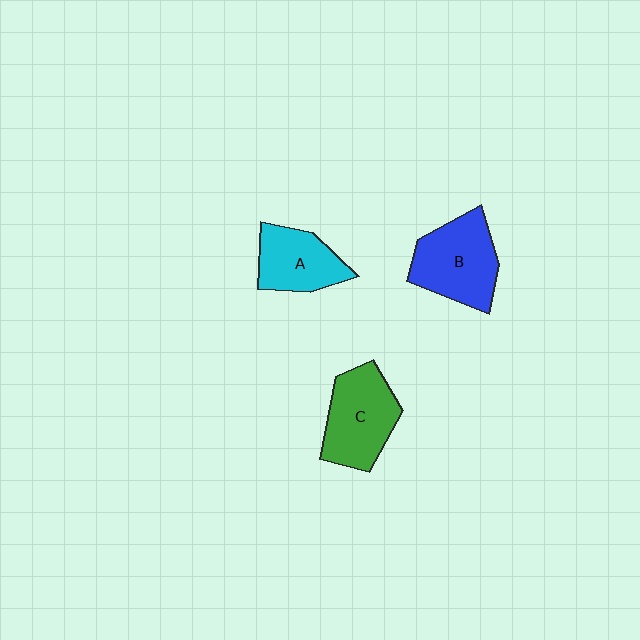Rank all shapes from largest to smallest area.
From largest to smallest: B (blue), C (green), A (cyan).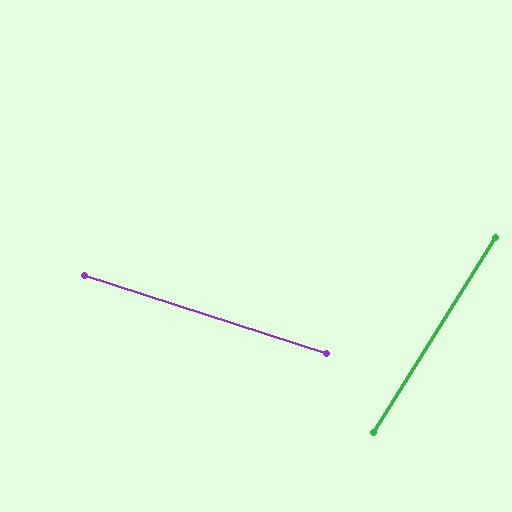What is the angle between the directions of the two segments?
Approximately 76 degrees.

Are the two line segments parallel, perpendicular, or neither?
Neither parallel nor perpendicular — they differ by about 76°.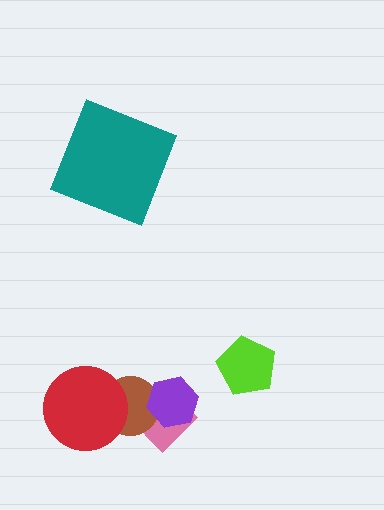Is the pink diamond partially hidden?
Yes, it is partially covered by another shape.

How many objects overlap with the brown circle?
3 objects overlap with the brown circle.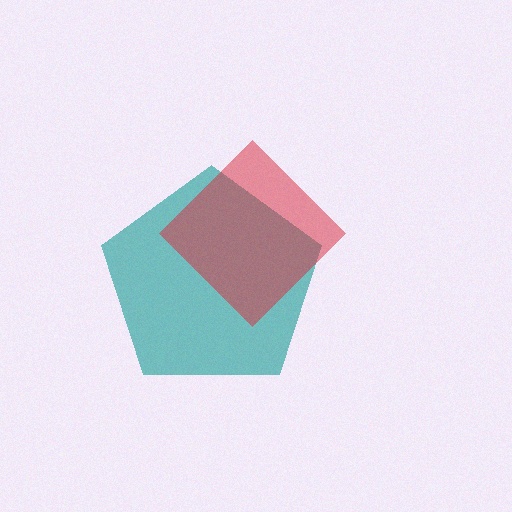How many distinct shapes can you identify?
There are 2 distinct shapes: a teal pentagon, a red diamond.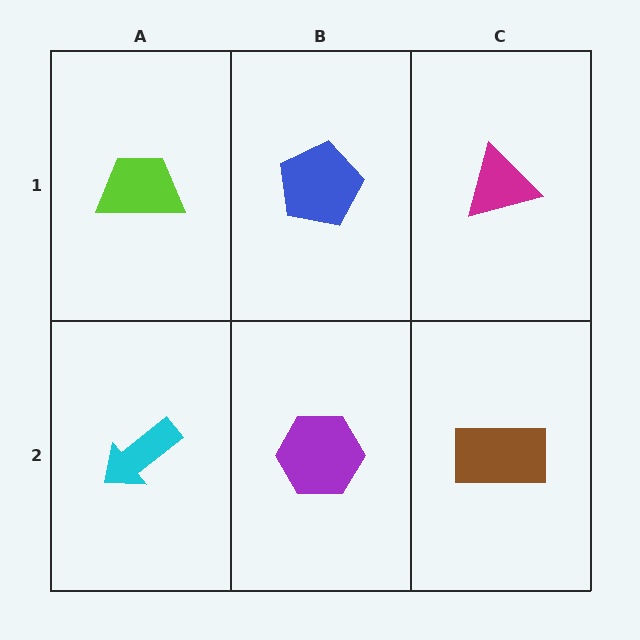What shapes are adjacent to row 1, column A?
A cyan arrow (row 2, column A), a blue pentagon (row 1, column B).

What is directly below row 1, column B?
A purple hexagon.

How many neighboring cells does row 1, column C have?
2.